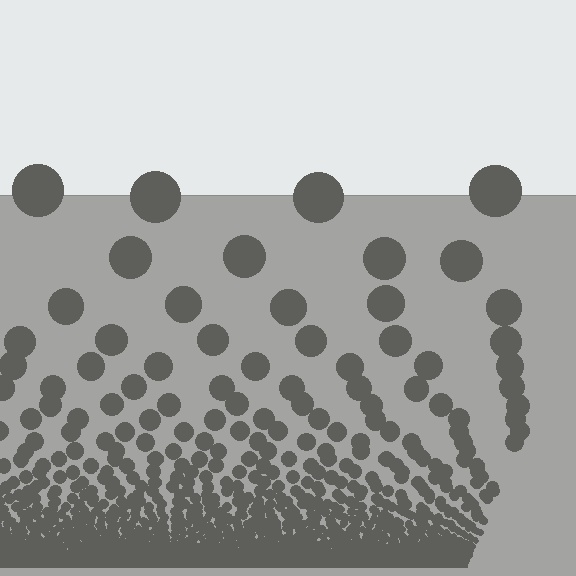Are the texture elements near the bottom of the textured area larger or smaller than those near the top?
Smaller. The gradient is inverted — elements near the bottom are smaller and denser.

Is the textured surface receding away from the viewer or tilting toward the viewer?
The surface appears to tilt toward the viewer. Texture elements get larger and sparser toward the top.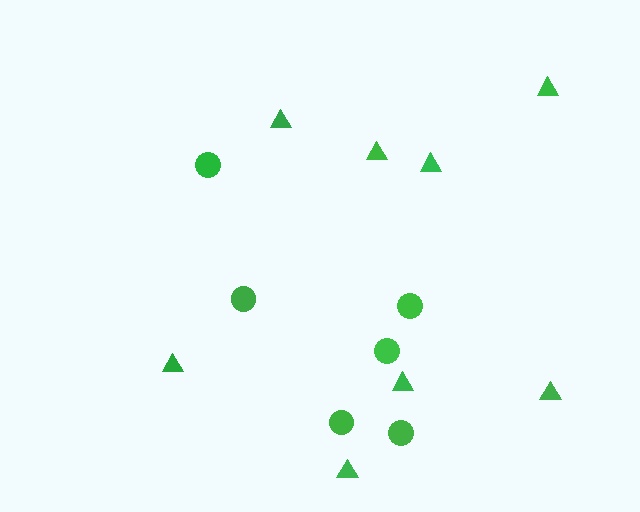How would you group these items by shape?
There are 2 groups: one group of triangles (8) and one group of circles (6).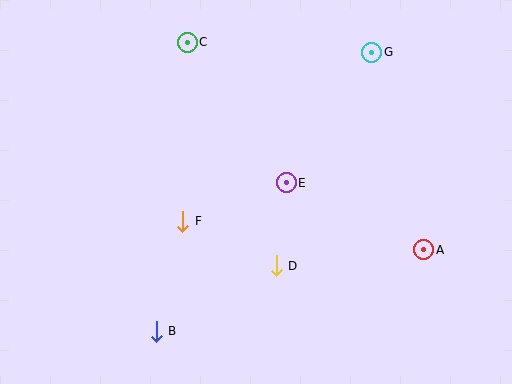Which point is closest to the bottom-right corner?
Point A is closest to the bottom-right corner.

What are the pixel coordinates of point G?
Point G is at (372, 52).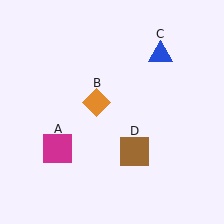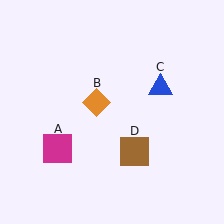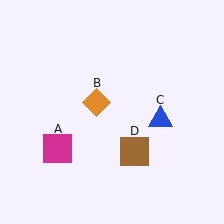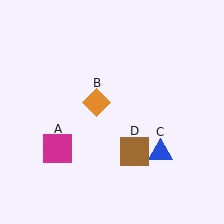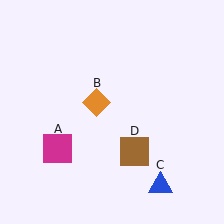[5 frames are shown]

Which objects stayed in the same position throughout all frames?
Magenta square (object A) and orange diamond (object B) and brown square (object D) remained stationary.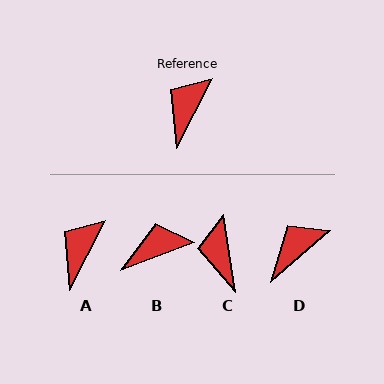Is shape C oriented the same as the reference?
No, it is off by about 36 degrees.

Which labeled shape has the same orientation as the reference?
A.